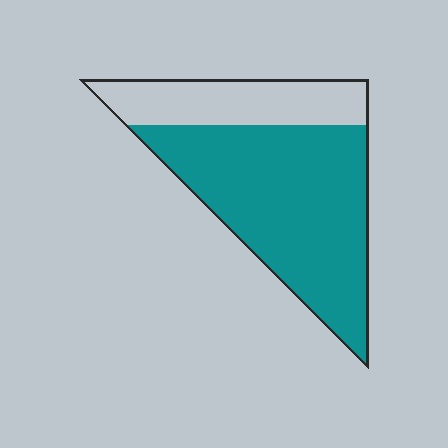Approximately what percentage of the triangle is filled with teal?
Approximately 70%.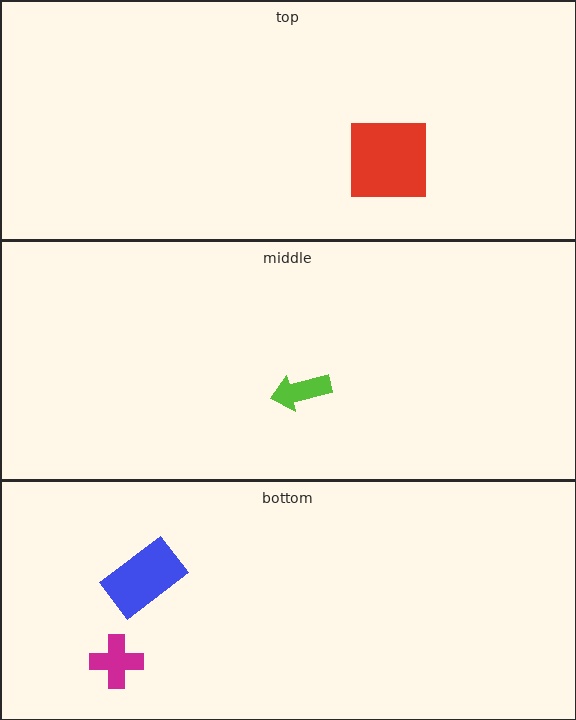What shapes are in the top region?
The red square.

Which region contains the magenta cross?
The bottom region.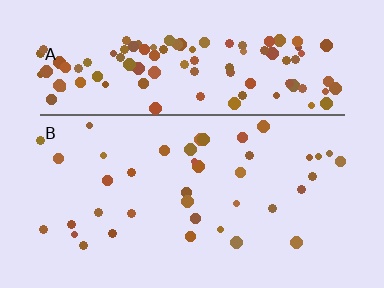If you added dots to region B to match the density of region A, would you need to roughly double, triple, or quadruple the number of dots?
Approximately triple.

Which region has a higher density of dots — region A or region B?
A (the top).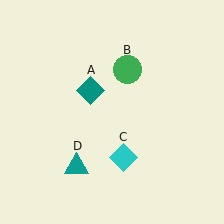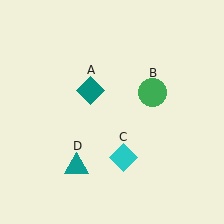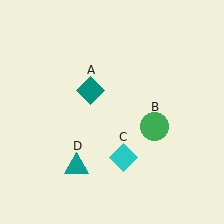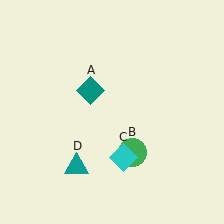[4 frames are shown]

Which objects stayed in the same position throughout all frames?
Teal diamond (object A) and cyan diamond (object C) and teal triangle (object D) remained stationary.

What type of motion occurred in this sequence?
The green circle (object B) rotated clockwise around the center of the scene.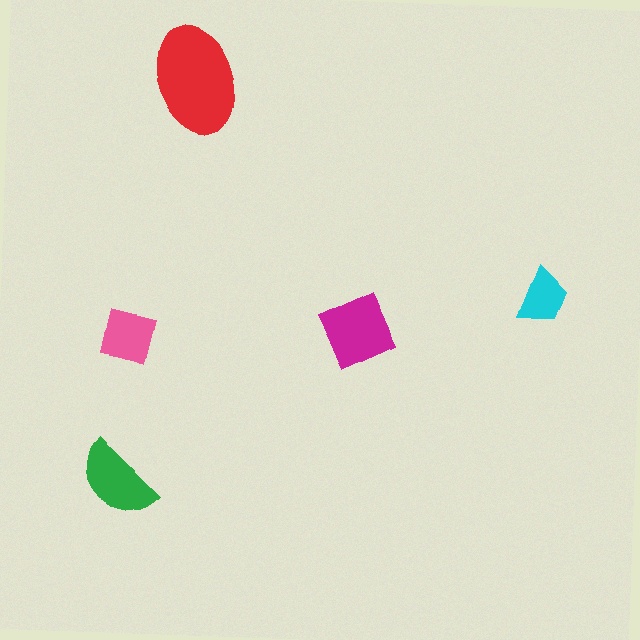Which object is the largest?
The red ellipse.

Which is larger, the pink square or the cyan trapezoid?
The pink square.